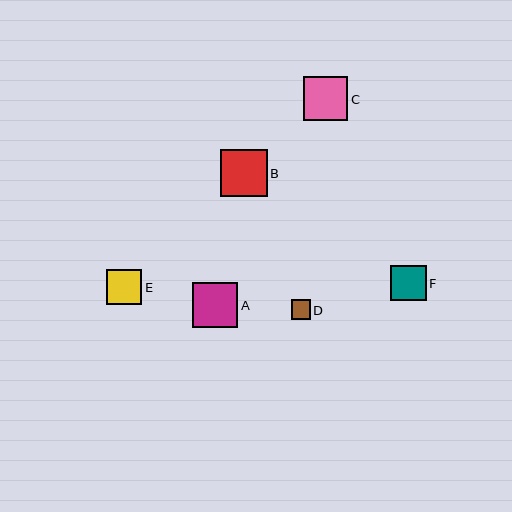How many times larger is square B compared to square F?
Square B is approximately 1.3 times the size of square F.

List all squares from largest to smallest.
From largest to smallest: B, A, C, F, E, D.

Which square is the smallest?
Square D is the smallest with a size of approximately 19 pixels.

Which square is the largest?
Square B is the largest with a size of approximately 47 pixels.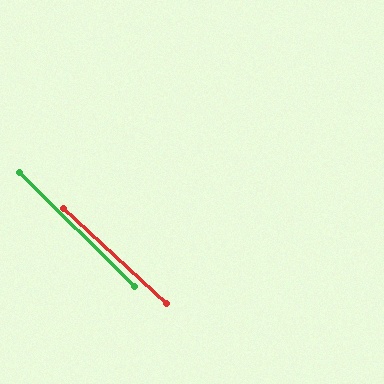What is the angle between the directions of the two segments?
Approximately 2 degrees.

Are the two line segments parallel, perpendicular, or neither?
Parallel — their directions differ by only 1.7°.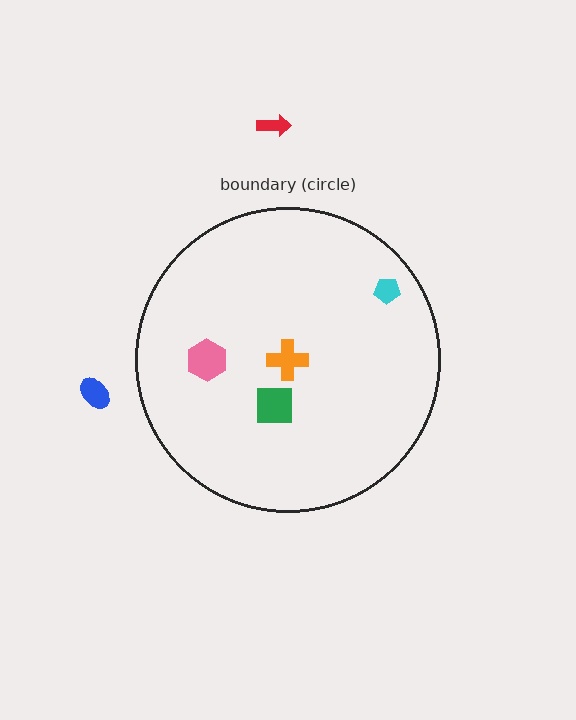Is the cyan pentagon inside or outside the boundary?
Inside.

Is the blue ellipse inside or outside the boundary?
Outside.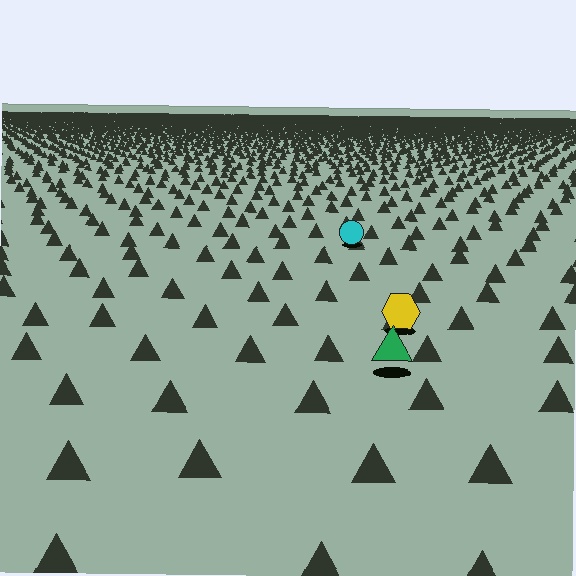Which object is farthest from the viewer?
The cyan circle is farthest from the viewer. It appears smaller and the ground texture around it is denser.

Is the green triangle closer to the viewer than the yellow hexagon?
Yes. The green triangle is closer — you can tell from the texture gradient: the ground texture is coarser near it.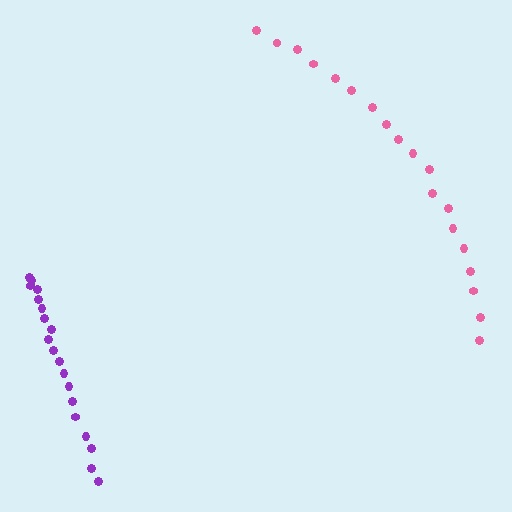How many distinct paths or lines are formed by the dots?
There are 2 distinct paths.